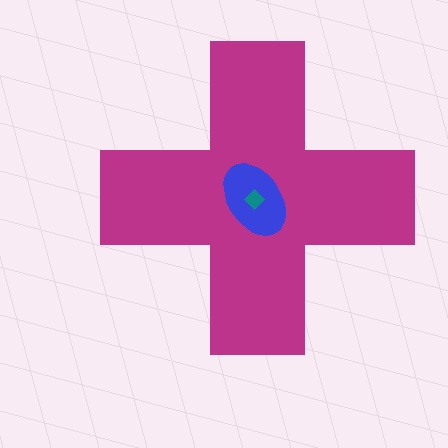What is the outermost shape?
The magenta cross.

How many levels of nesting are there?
3.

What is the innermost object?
The teal diamond.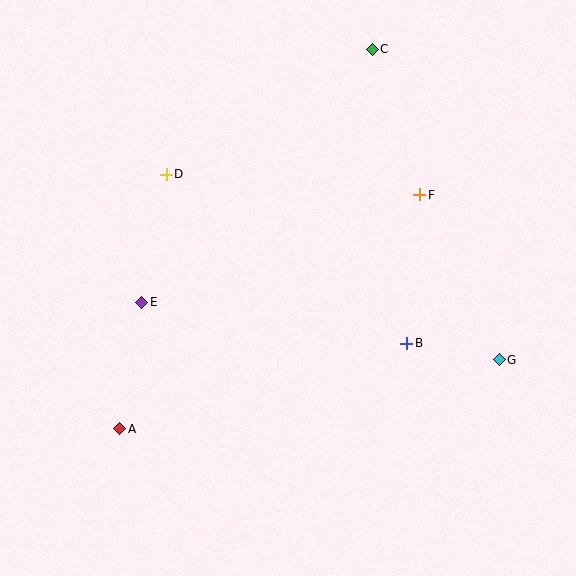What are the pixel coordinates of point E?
Point E is at (142, 302).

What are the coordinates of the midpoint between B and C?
The midpoint between B and C is at (389, 196).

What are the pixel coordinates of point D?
Point D is at (166, 174).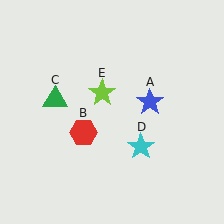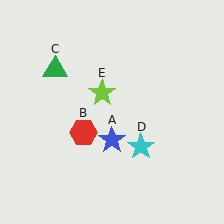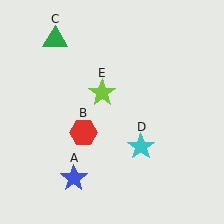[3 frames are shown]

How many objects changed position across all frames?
2 objects changed position: blue star (object A), green triangle (object C).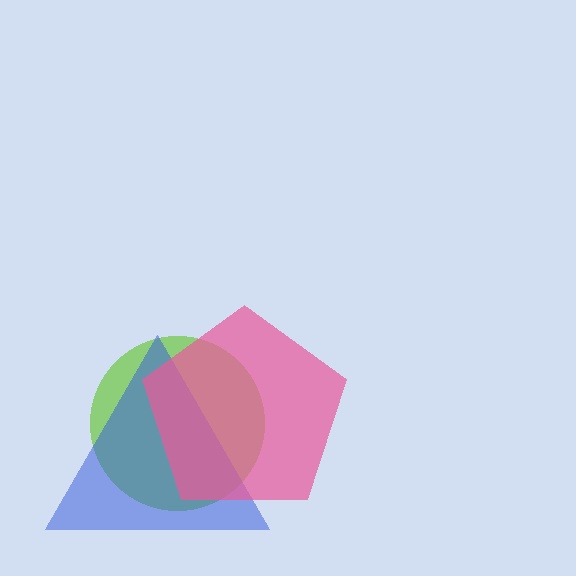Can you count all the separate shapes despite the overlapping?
Yes, there are 3 separate shapes.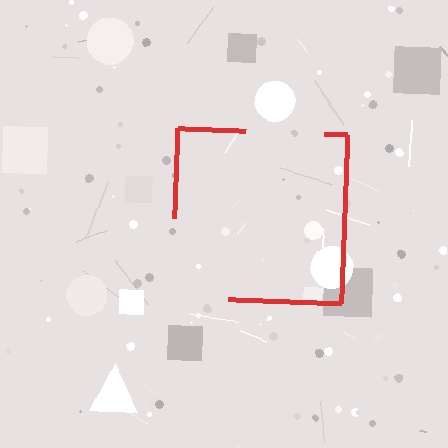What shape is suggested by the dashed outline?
The dashed outline suggests a square.